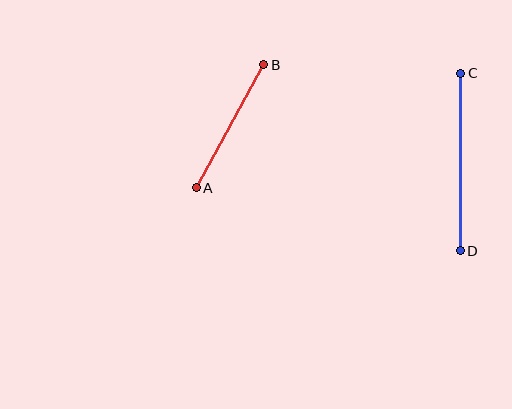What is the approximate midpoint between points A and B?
The midpoint is at approximately (230, 126) pixels.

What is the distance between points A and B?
The distance is approximately 140 pixels.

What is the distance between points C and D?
The distance is approximately 177 pixels.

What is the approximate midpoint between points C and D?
The midpoint is at approximately (460, 162) pixels.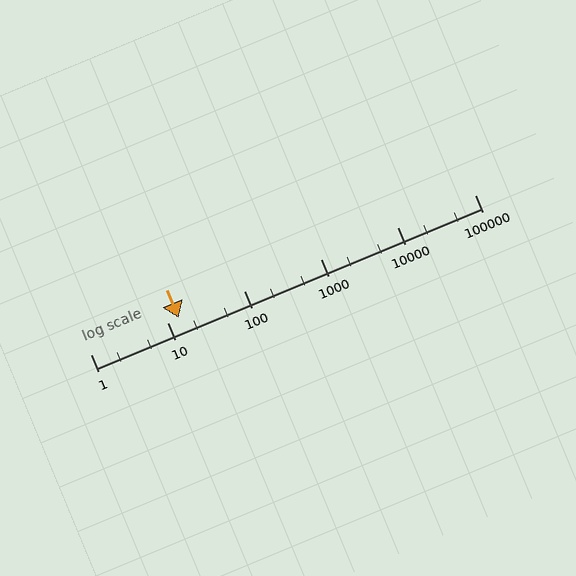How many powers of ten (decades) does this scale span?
The scale spans 5 decades, from 1 to 100000.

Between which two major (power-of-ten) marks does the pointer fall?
The pointer is between 10 and 100.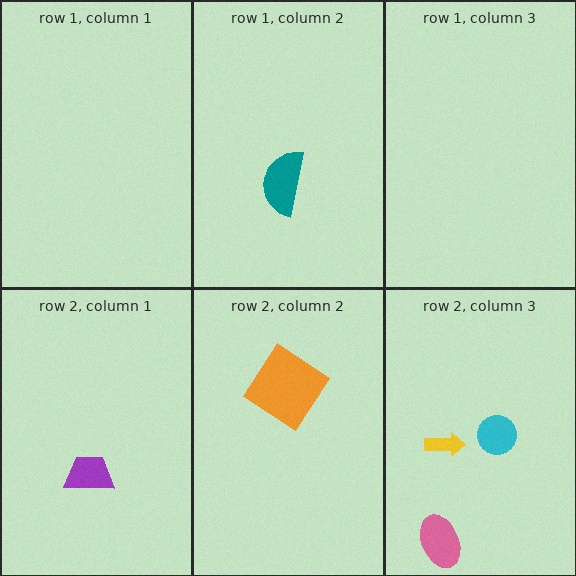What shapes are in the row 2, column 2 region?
The orange diamond.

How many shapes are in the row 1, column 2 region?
1.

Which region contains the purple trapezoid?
The row 2, column 1 region.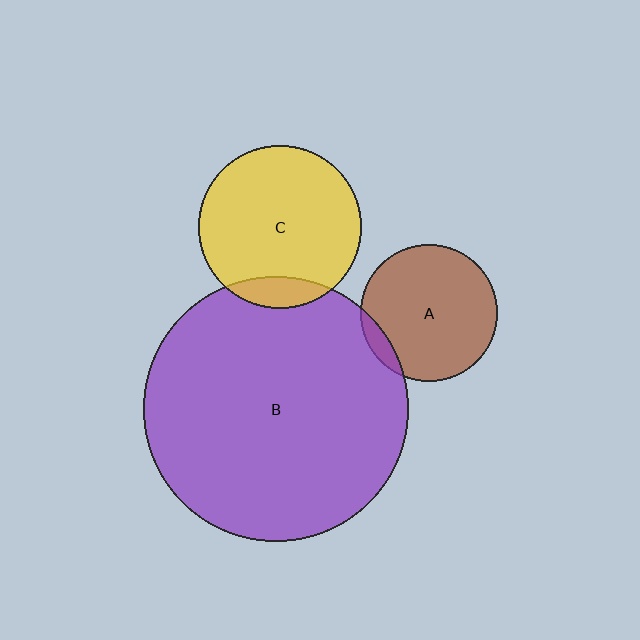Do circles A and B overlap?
Yes.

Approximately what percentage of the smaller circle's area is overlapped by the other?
Approximately 5%.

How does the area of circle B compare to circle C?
Approximately 2.6 times.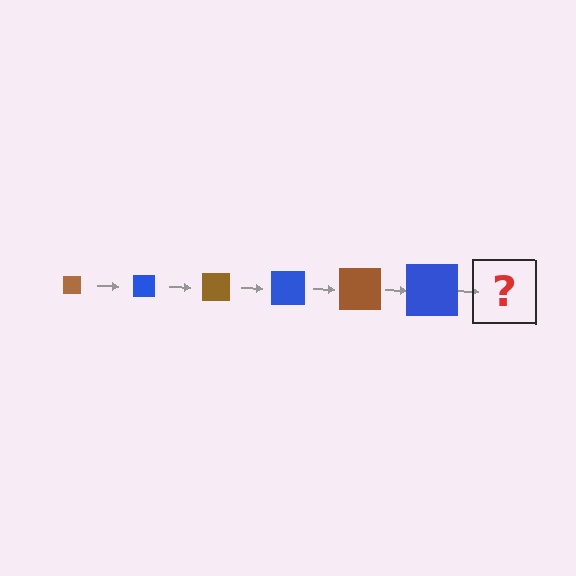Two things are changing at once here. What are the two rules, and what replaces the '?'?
The two rules are that the square grows larger each step and the color cycles through brown and blue. The '?' should be a brown square, larger than the previous one.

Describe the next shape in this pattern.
It should be a brown square, larger than the previous one.